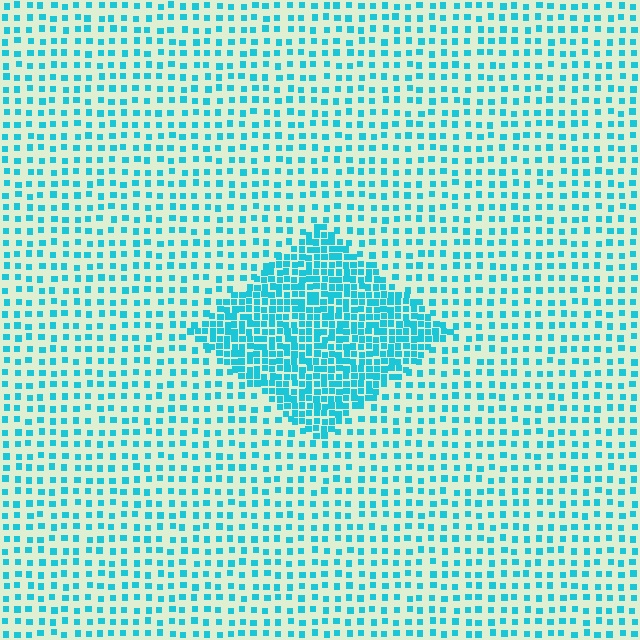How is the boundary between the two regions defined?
The boundary is defined by a change in element density (approximately 2.5x ratio). All elements are the same color, size, and shape.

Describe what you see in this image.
The image contains small cyan elements arranged at two different densities. A diamond-shaped region is visible where the elements are more densely packed than the surrounding area.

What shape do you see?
I see a diamond.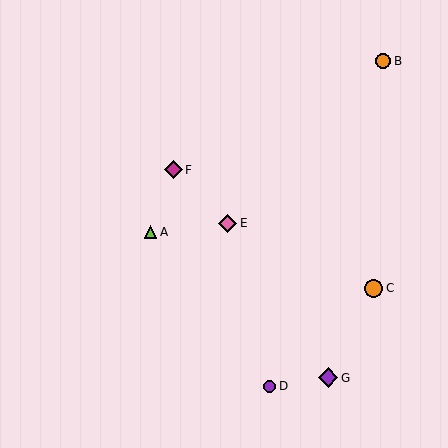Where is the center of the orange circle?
The center of the orange circle is at (383, 61).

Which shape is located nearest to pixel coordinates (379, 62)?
The orange circle (labeled B) at (383, 61) is nearest to that location.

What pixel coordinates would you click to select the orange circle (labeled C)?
Click at (374, 288) to select the orange circle C.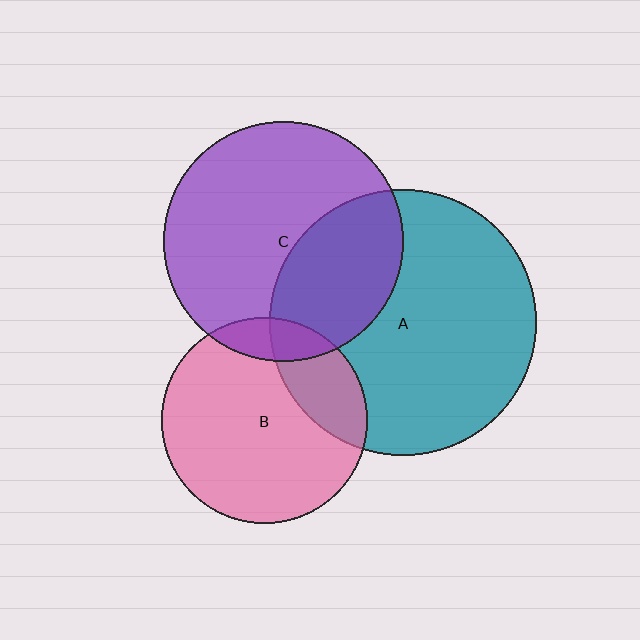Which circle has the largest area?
Circle A (teal).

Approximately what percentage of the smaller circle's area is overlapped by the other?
Approximately 20%.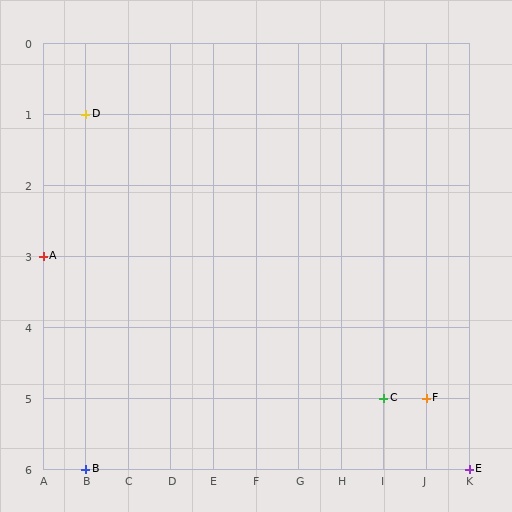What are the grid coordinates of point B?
Point B is at grid coordinates (B, 6).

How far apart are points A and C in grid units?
Points A and C are 8 columns and 2 rows apart (about 8.2 grid units diagonally).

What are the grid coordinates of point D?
Point D is at grid coordinates (B, 1).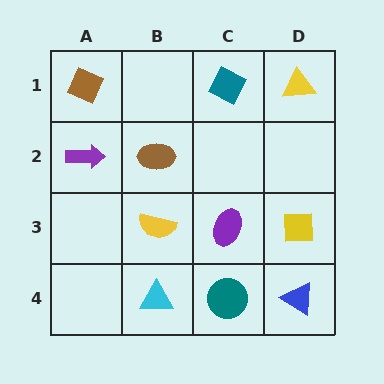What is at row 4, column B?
A cyan triangle.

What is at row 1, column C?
A teal diamond.